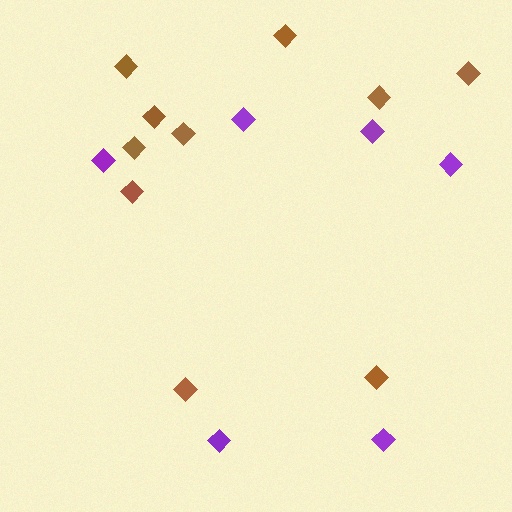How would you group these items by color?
There are 2 groups: one group of purple diamonds (6) and one group of brown diamonds (10).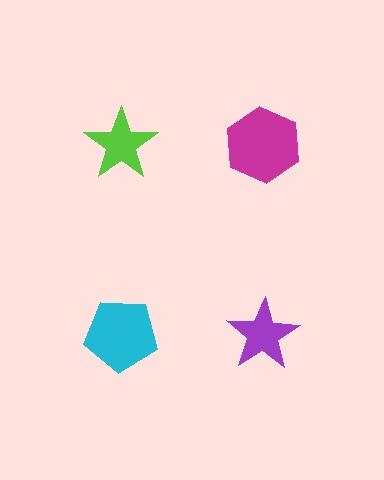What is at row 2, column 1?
A cyan pentagon.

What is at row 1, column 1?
A lime star.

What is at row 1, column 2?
A magenta hexagon.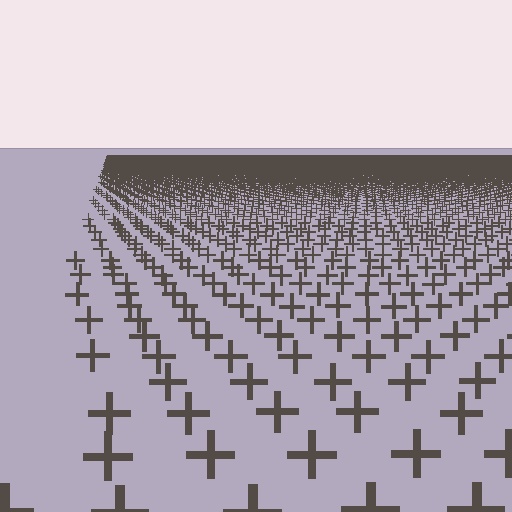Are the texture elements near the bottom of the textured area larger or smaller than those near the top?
Larger. Near the bottom, elements are closer to the viewer and appear at a bigger on-screen size.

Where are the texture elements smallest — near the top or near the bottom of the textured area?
Near the top.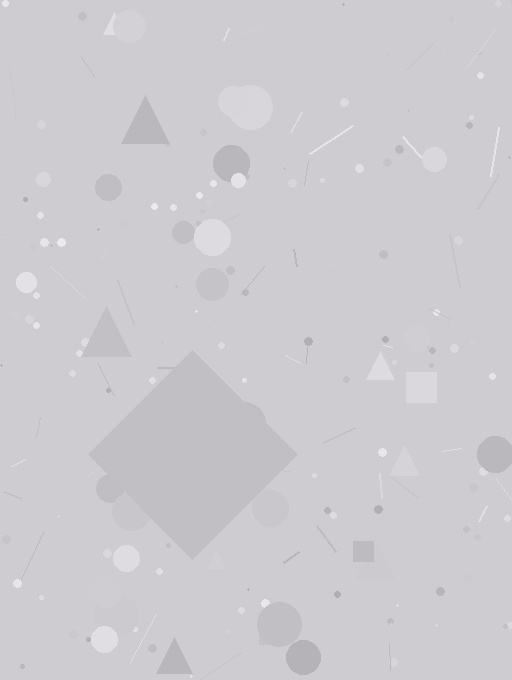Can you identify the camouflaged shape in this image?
The camouflaged shape is a diamond.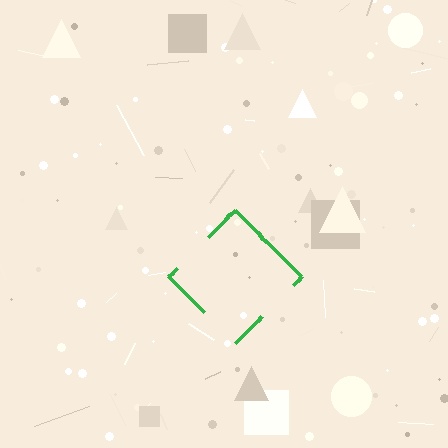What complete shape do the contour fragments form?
The contour fragments form a diamond.